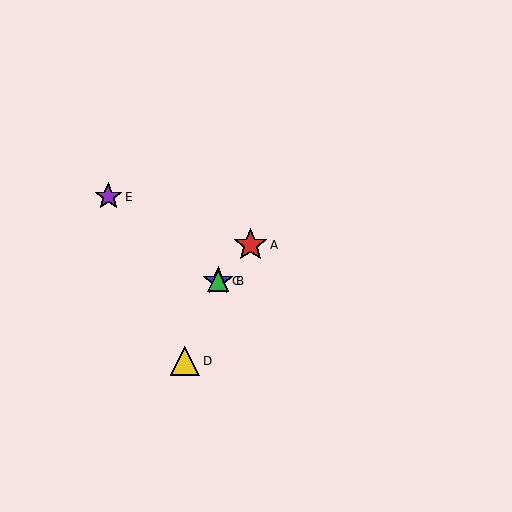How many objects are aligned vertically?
2 objects (B, C) are aligned vertically.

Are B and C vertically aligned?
Yes, both are at x≈218.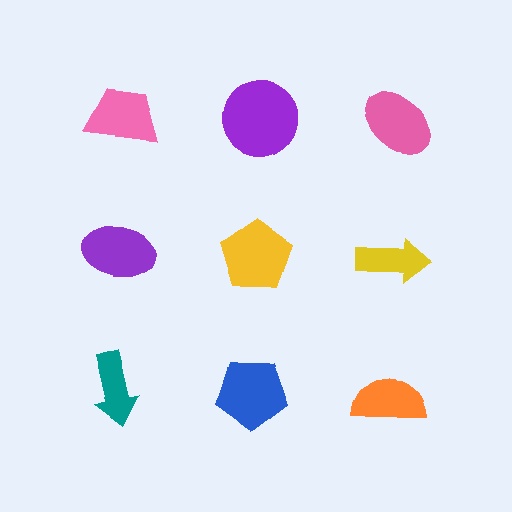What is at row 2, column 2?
A yellow pentagon.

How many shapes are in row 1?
3 shapes.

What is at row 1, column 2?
A purple circle.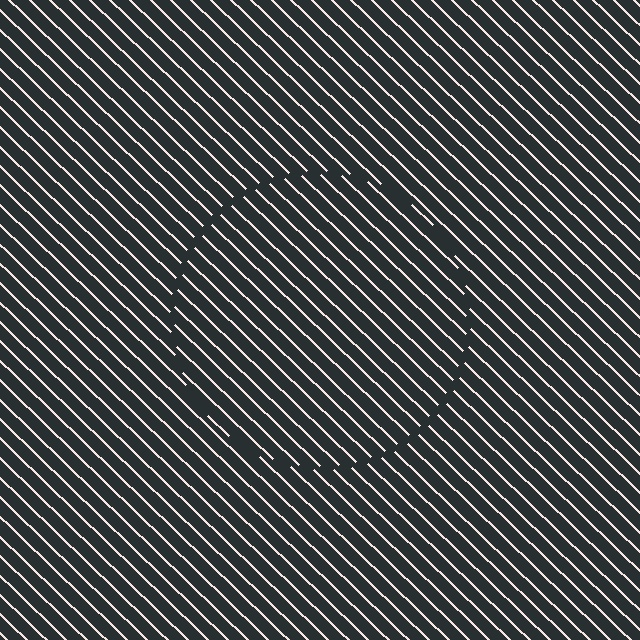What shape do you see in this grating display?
An illusory circle. The interior of the shape contains the same grating, shifted by half a period — the contour is defined by the phase discontinuity where line-ends from the inner and outer gratings abut.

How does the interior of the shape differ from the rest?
The interior of the shape contains the same grating, shifted by half a period — the contour is defined by the phase discontinuity where line-ends from the inner and outer gratings abut.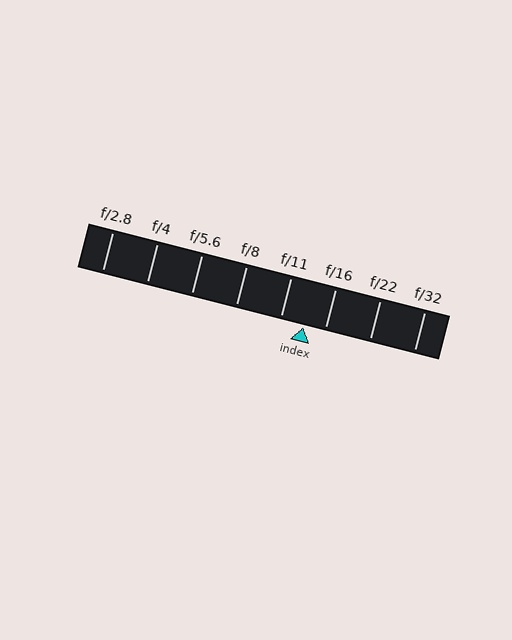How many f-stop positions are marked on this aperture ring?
There are 8 f-stop positions marked.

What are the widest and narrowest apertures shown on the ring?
The widest aperture shown is f/2.8 and the narrowest is f/32.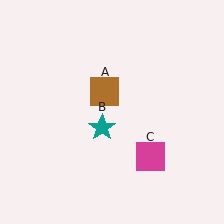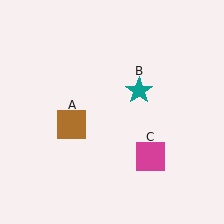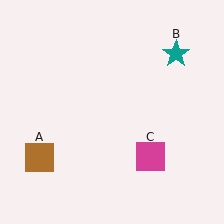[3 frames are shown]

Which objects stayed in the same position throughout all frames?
Magenta square (object C) remained stationary.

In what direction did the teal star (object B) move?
The teal star (object B) moved up and to the right.